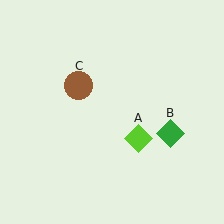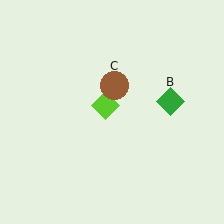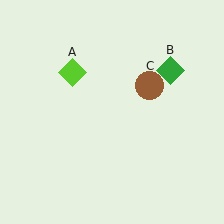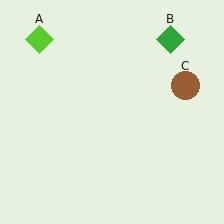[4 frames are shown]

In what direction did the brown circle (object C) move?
The brown circle (object C) moved right.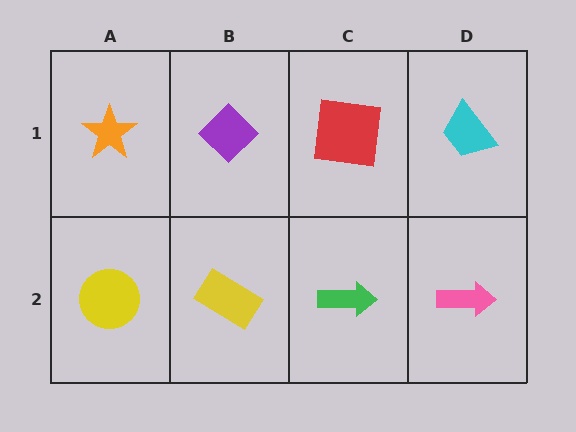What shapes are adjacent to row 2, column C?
A red square (row 1, column C), a yellow rectangle (row 2, column B), a pink arrow (row 2, column D).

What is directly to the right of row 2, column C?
A pink arrow.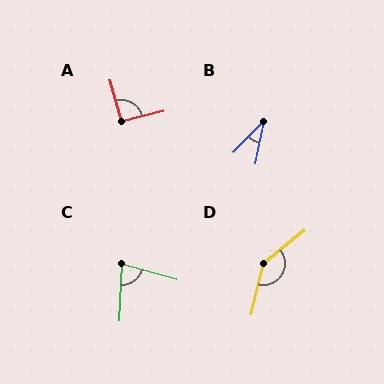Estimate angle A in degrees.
Approximately 92 degrees.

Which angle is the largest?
D, at approximately 142 degrees.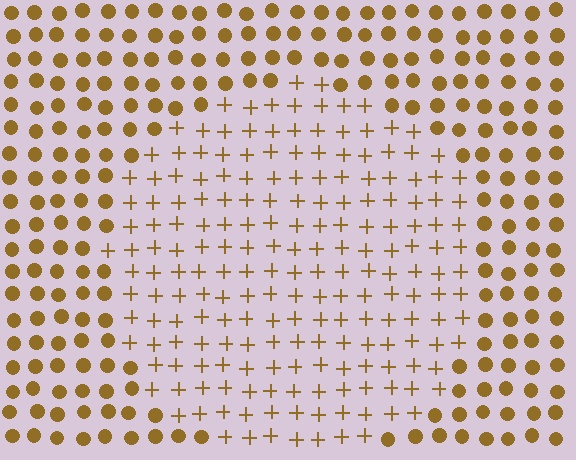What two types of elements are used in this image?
The image uses plus signs inside the circle region and circles outside it.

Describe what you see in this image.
The image is filled with small brown elements arranged in a uniform grid. A circle-shaped region contains plus signs, while the surrounding area contains circles. The boundary is defined purely by the change in element shape.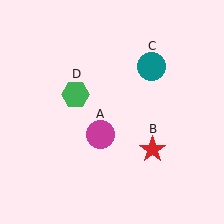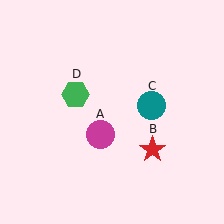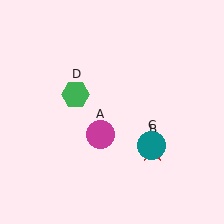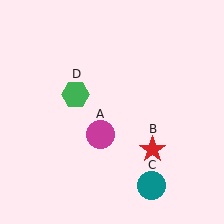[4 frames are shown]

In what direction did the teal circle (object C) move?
The teal circle (object C) moved down.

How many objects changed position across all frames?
1 object changed position: teal circle (object C).